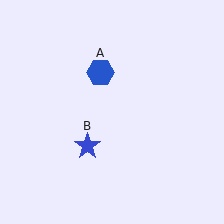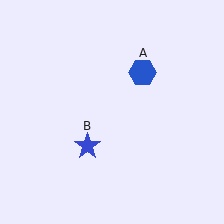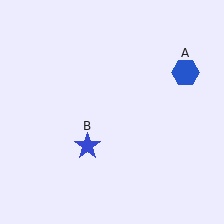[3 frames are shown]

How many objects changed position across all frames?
1 object changed position: blue hexagon (object A).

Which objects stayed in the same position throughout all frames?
Blue star (object B) remained stationary.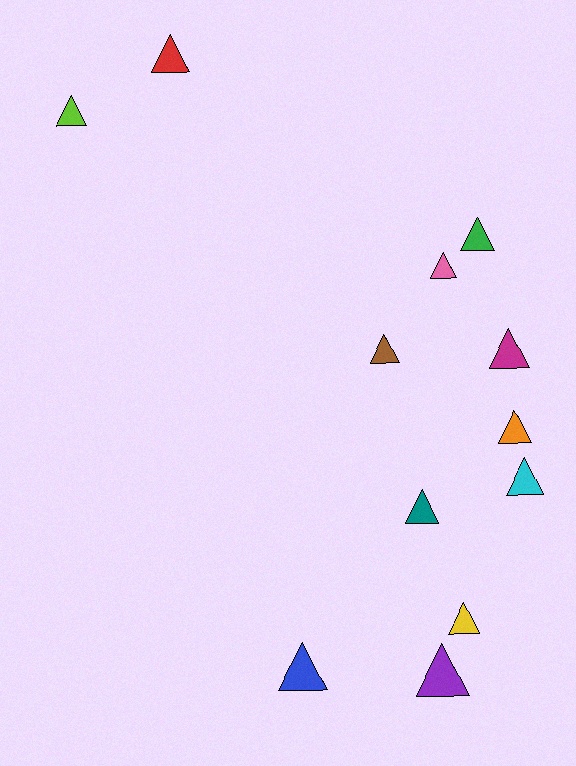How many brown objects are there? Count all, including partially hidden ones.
There is 1 brown object.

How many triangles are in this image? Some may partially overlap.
There are 12 triangles.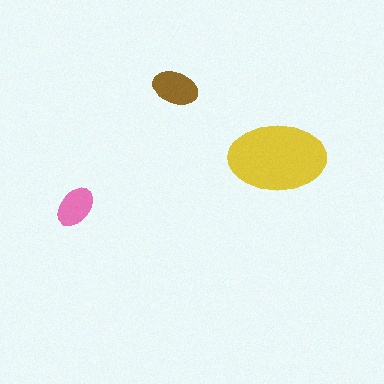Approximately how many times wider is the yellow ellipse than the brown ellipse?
About 2 times wider.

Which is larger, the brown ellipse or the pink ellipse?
The brown one.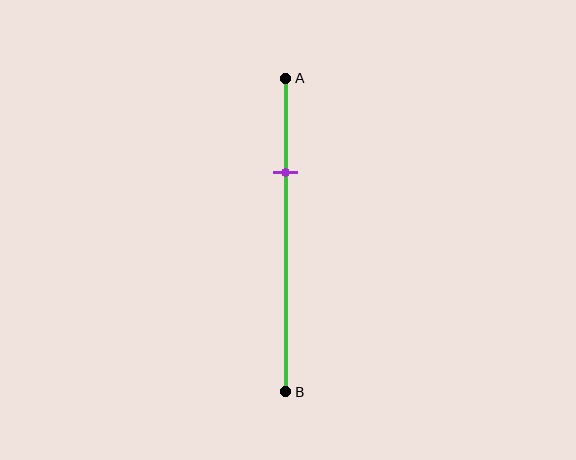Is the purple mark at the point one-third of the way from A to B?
No, the mark is at about 30% from A, not at the 33% one-third point.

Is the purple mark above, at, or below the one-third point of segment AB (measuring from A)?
The purple mark is above the one-third point of segment AB.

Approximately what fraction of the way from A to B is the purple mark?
The purple mark is approximately 30% of the way from A to B.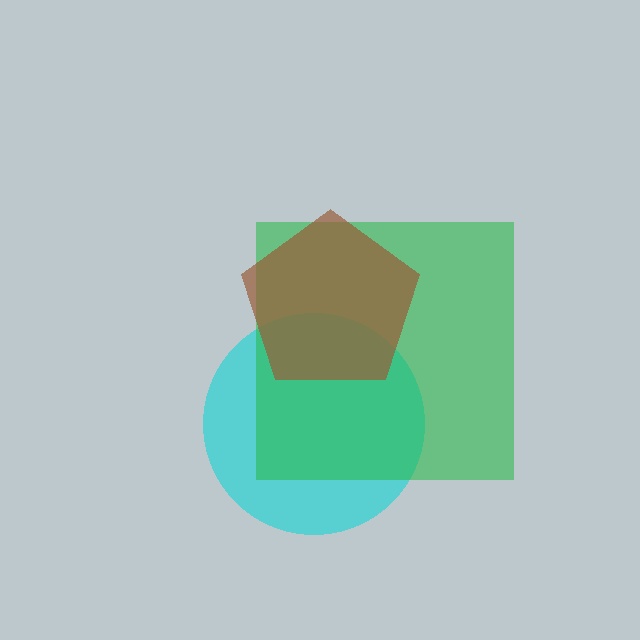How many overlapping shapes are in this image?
There are 3 overlapping shapes in the image.